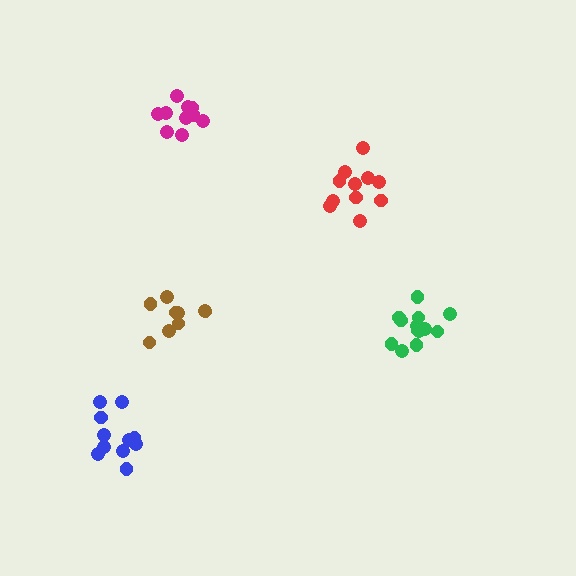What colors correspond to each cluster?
The clusters are colored: red, brown, magenta, green, blue.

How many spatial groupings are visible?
There are 5 spatial groupings.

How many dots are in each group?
Group 1: 11 dots, Group 2: 9 dots, Group 3: 10 dots, Group 4: 13 dots, Group 5: 11 dots (54 total).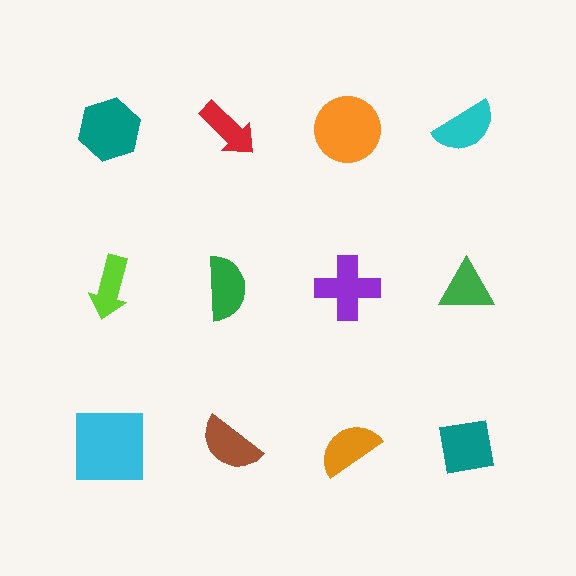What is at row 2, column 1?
A lime arrow.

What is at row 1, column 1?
A teal hexagon.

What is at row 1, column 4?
A cyan semicircle.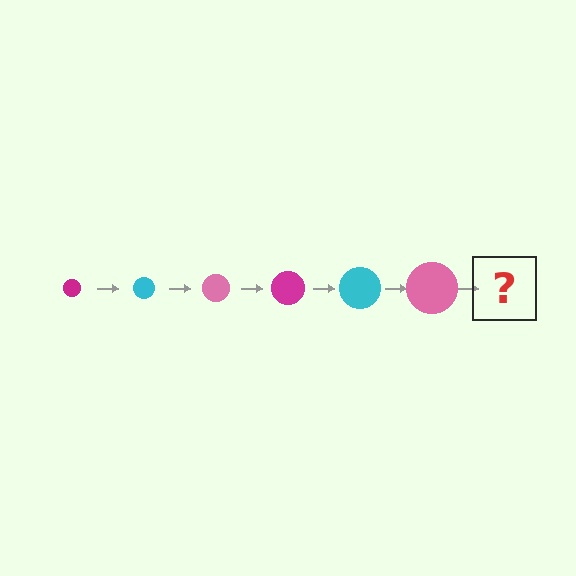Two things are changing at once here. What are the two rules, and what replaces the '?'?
The two rules are that the circle grows larger each step and the color cycles through magenta, cyan, and pink. The '?' should be a magenta circle, larger than the previous one.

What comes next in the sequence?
The next element should be a magenta circle, larger than the previous one.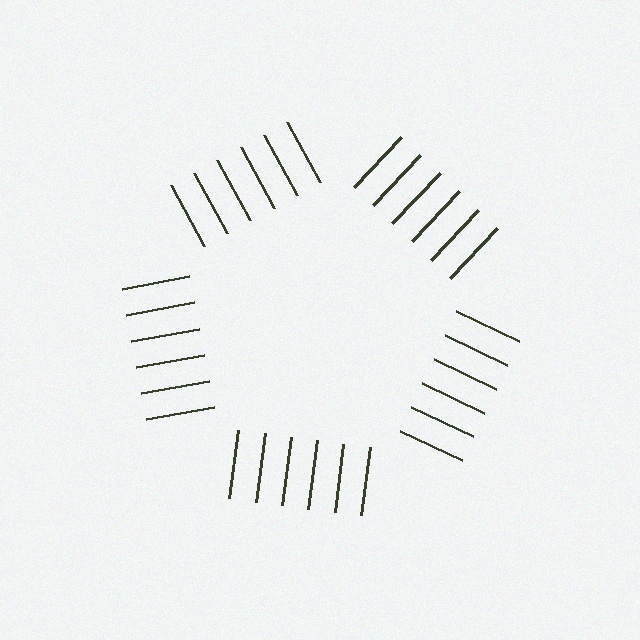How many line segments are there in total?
30 — 6 along each of the 5 edges.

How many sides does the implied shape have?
5 sides — the line-ends trace a pentagon.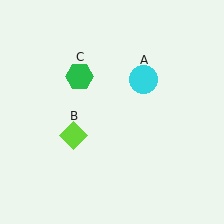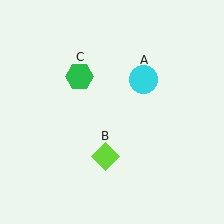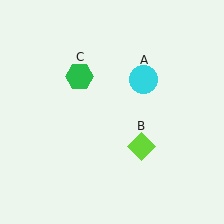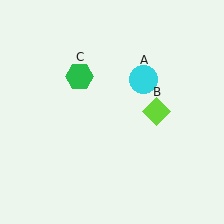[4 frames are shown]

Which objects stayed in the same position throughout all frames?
Cyan circle (object A) and green hexagon (object C) remained stationary.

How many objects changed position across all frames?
1 object changed position: lime diamond (object B).